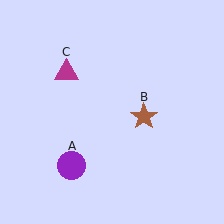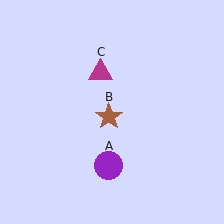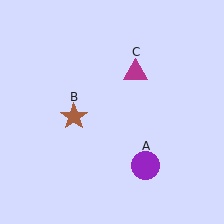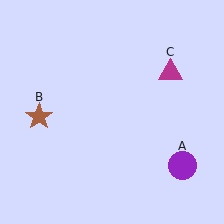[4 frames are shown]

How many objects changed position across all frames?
3 objects changed position: purple circle (object A), brown star (object B), magenta triangle (object C).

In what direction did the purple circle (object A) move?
The purple circle (object A) moved right.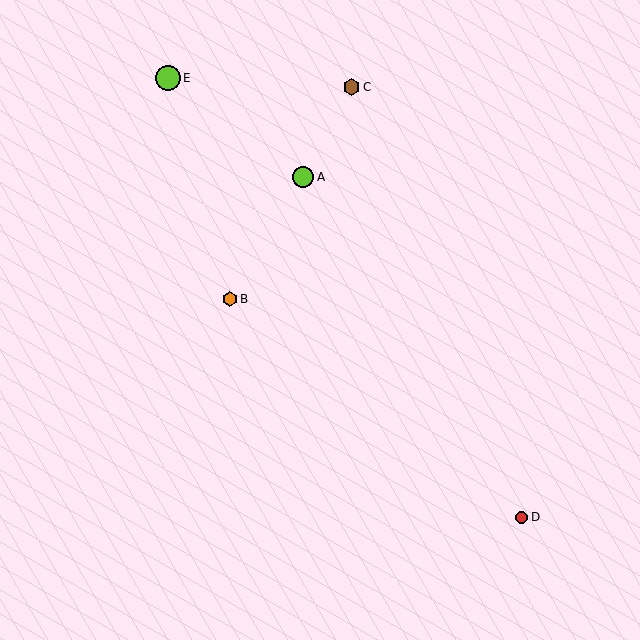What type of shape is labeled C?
Shape C is a brown hexagon.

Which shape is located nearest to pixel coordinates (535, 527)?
The red circle (labeled D) at (522, 517) is nearest to that location.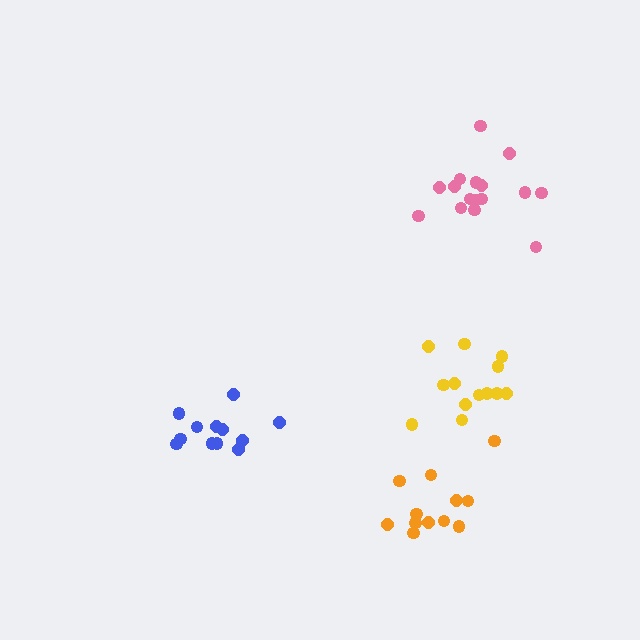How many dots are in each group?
Group 1: 13 dots, Group 2: 16 dots, Group 3: 12 dots, Group 4: 12 dots (53 total).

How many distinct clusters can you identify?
There are 4 distinct clusters.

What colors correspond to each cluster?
The clusters are colored: yellow, pink, orange, blue.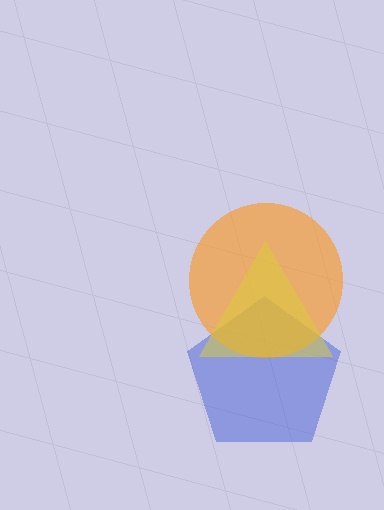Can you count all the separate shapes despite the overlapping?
Yes, there are 3 separate shapes.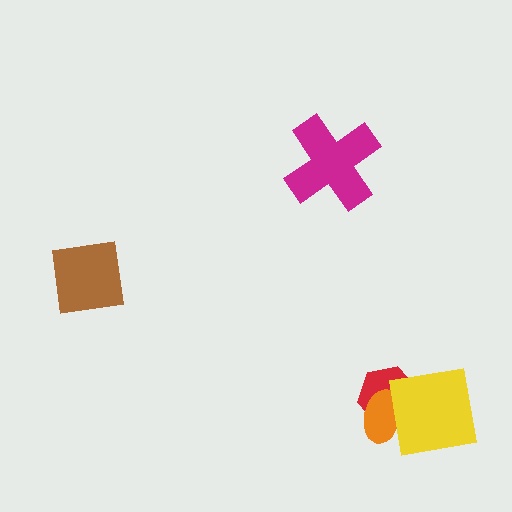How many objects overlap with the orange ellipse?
2 objects overlap with the orange ellipse.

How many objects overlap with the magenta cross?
0 objects overlap with the magenta cross.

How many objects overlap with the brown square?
0 objects overlap with the brown square.